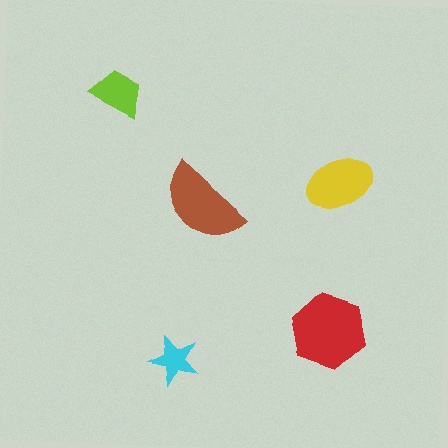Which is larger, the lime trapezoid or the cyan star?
The lime trapezoid.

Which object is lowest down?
The cyan star is bottommost.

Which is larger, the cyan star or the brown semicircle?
The brown semicircle.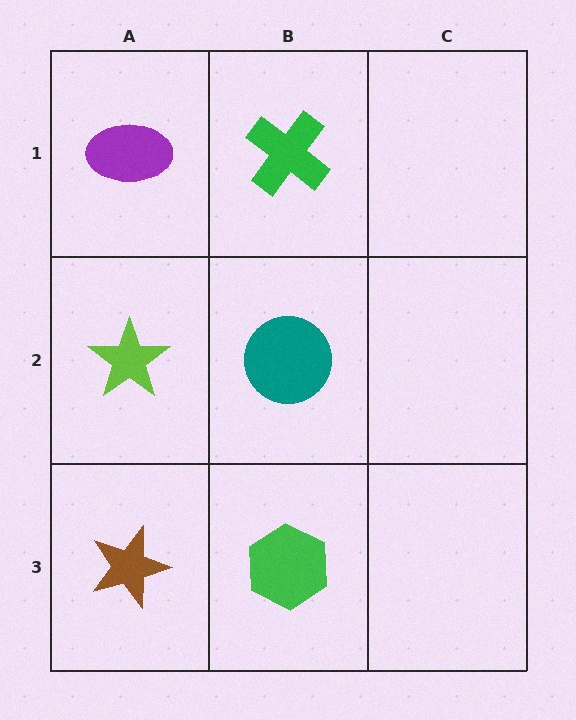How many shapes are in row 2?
2 shapes.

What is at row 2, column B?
A teal circle.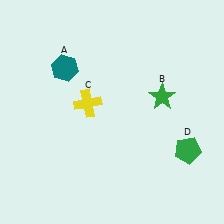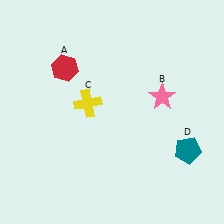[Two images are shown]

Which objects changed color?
A changed from teal to red. B changed from green to pink. D changed from green to teal.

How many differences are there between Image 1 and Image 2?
There are 3 differences between the two images.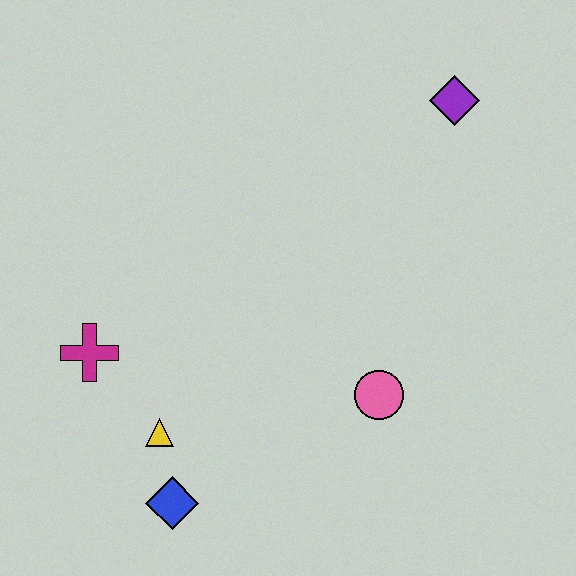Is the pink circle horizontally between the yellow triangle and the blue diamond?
No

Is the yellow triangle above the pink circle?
No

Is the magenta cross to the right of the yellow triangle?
No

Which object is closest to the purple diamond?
The pink circle is closest to the purple diamond.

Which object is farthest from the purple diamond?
The blue diamond is farthest from the purple diamond.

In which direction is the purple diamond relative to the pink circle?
The purple diamond is above the pink circle.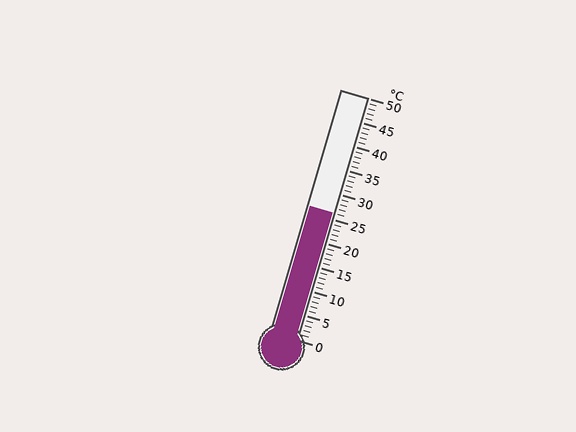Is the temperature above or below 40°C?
The temperature is below 40°C.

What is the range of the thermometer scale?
The thermometer scale ranges from 0°C to 50°C.